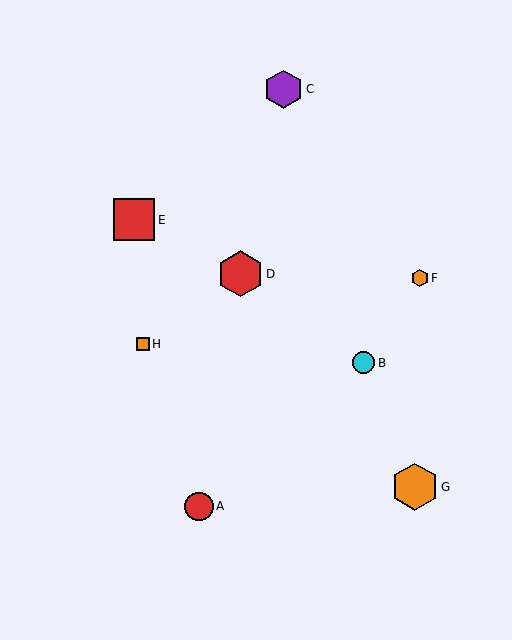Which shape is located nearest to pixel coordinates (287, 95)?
The purple hexagon (labeled C) at (284, 89) is nearest to that location.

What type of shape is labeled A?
Shape A is a red circle.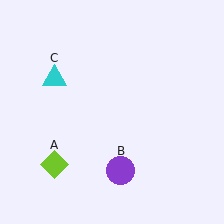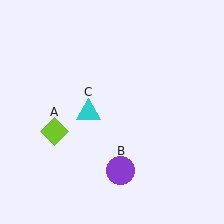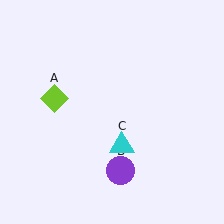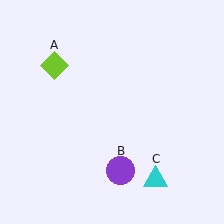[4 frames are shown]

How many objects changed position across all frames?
2 objects changed position: lime diamond (object A), cyan triangle (object C).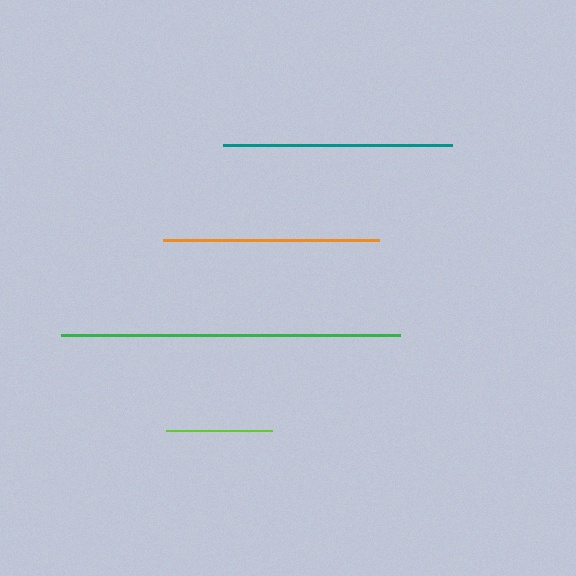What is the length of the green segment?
The green segment is approximately 340 pixels long.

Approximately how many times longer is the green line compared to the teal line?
The green line is approximately 1.5 times the length of the teal line.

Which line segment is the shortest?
The lime line is the shortest at approximately 107 pixels.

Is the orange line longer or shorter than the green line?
The green line is longer than the orange line.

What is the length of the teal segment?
The teal segment is approximately 229 pixels long.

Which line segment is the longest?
The green line is the longest at approximately 340 pixels.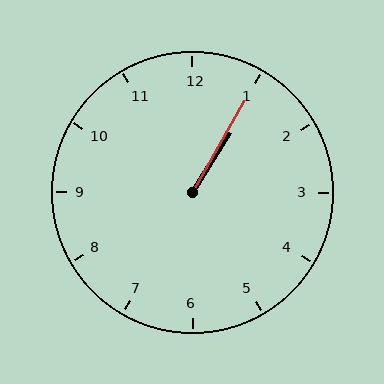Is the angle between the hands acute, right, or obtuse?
It is acute.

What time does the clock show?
1:05.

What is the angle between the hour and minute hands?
Approximately 2 degrees.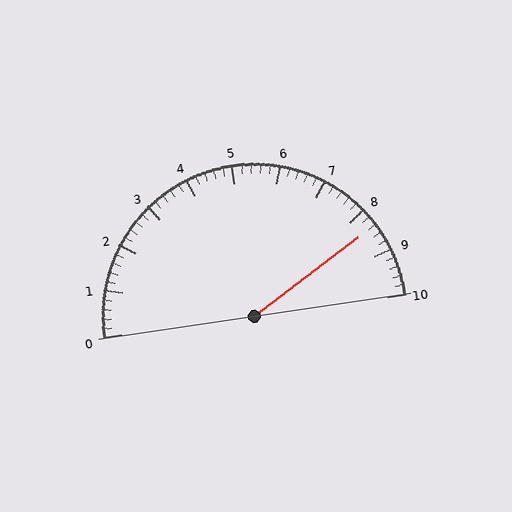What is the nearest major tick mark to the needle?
The nearest major tick mark is 8.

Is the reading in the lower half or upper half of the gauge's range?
The reading is in the upper half of the range (0 to 10).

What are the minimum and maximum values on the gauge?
The gauge ranges from 0 to 10.